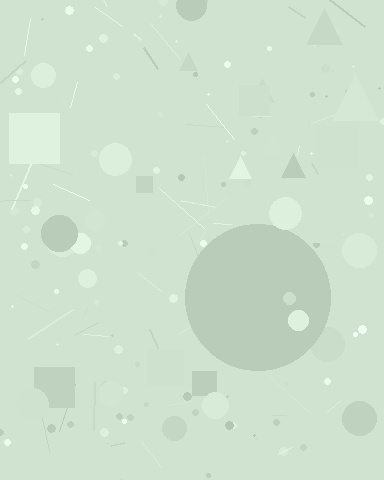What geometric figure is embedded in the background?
A circle is embedded in the background.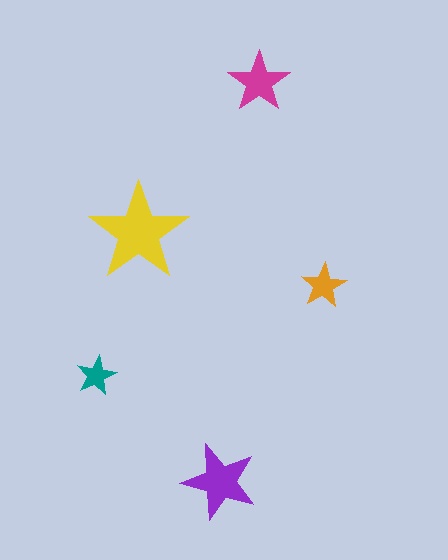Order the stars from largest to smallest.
the yellow one, the purple one, the magenta one, the orange one, the teal one.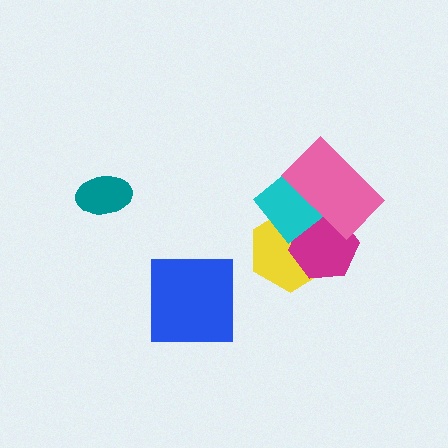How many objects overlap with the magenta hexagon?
3 objects overlap with the magenta hexagon.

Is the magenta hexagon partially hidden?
Yes, it is partially covered by another shape.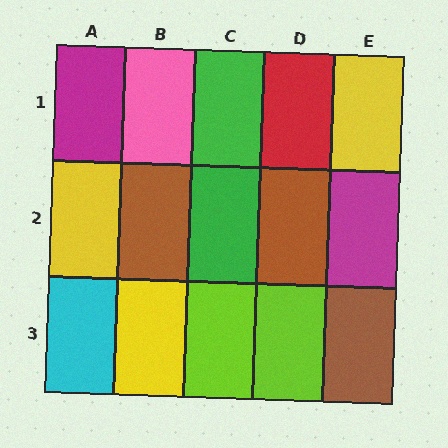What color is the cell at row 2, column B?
Brown.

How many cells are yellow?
3 cells are yellow.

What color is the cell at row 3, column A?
Cyan.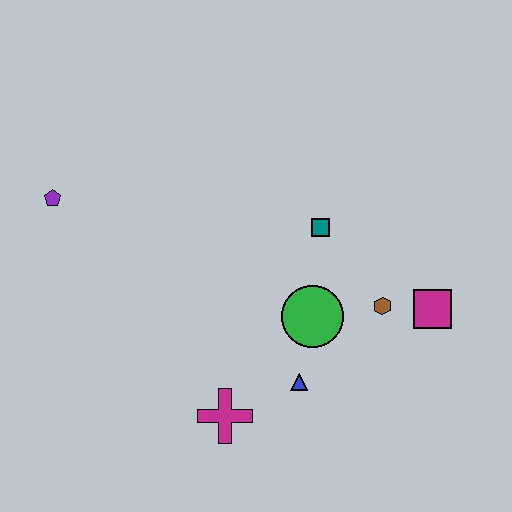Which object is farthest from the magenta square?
The purple pentagon is farthest from the magenta square.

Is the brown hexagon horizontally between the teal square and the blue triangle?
No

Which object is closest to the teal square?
The green circle is closest to the teal square.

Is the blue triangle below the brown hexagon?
Yes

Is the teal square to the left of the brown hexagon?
Yes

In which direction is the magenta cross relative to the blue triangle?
The magenta cross is to the left of the blue triangle.